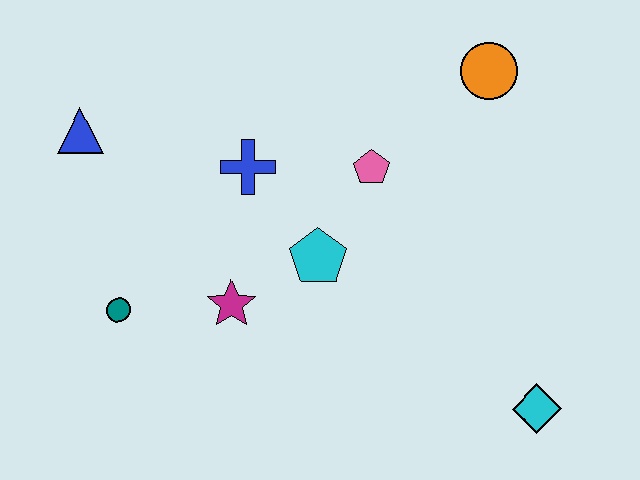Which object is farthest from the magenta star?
The orange circle is farthest from the magenta star.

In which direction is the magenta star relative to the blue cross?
The magenta star is below the blue cross.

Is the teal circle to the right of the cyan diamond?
No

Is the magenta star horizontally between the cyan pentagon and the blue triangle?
Yes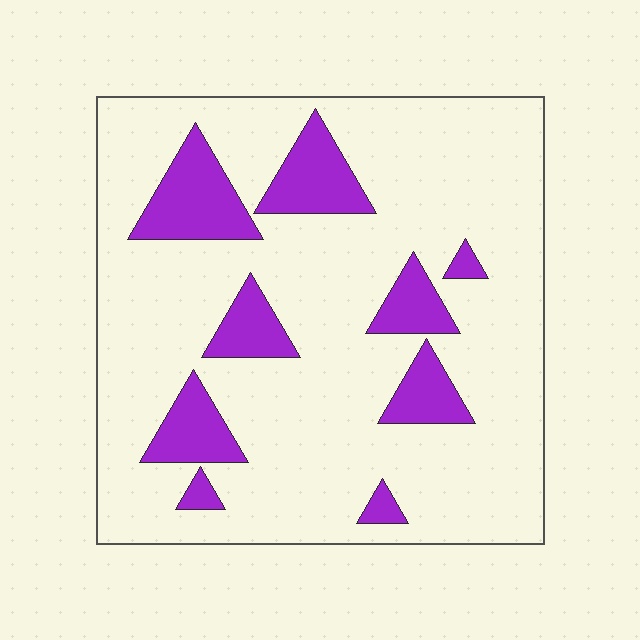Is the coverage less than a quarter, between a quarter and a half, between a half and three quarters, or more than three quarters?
Less than a quarter.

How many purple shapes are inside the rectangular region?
9.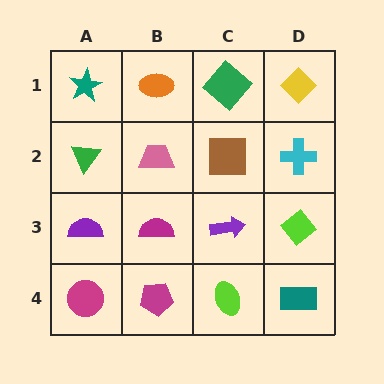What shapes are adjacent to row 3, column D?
A cyan cross (row 2, column D), a teal rectangle (row 4, column D), a purple arrow (row 3, column C).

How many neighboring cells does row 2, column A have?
3.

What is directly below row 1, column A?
A green triangle.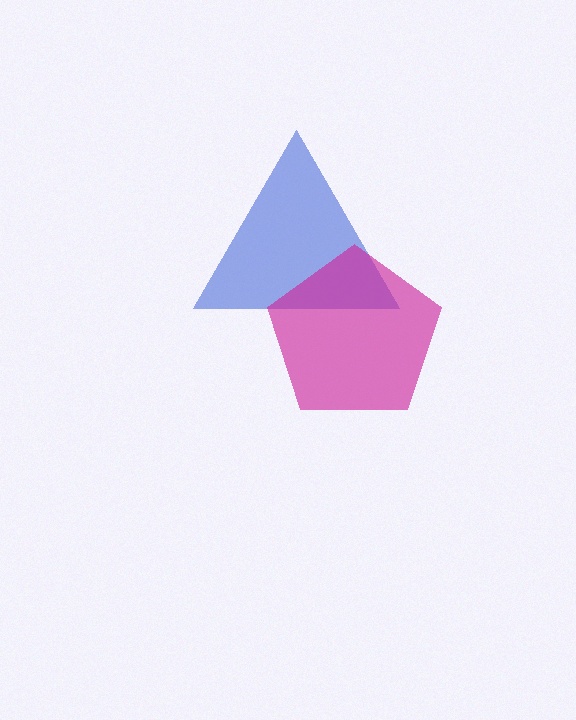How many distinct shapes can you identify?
There are 2 distinct shapes: a blue triangle, a magenta pentagon.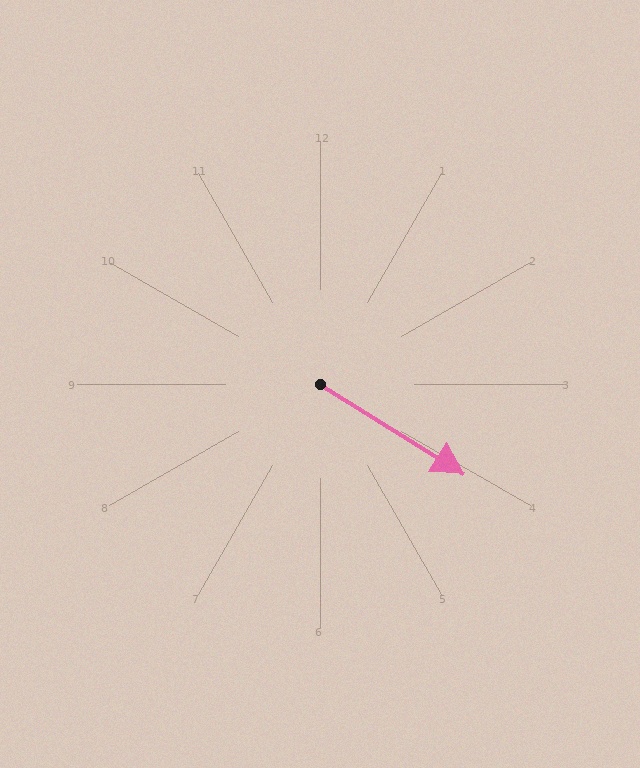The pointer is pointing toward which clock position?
Roughly 4 o'clock.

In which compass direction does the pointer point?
Southeast.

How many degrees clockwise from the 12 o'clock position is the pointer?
Approximately 122 degrees.